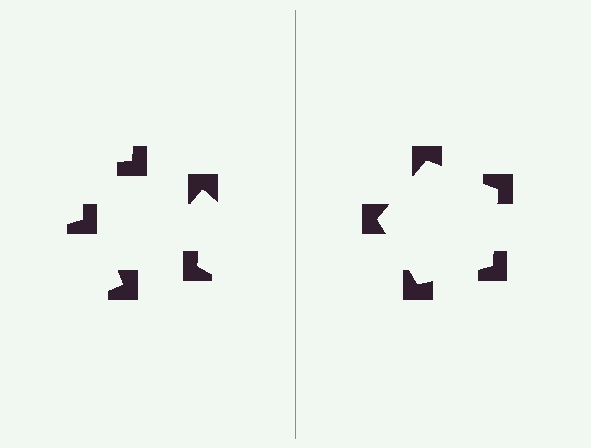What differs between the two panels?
The notched squares are positioned identically on both sides; only the wedge orientations differ. On the right they align to a pentagon; on the left they are misaligned.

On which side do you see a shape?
An illusory pentagon appears on the right side. On the left side the wedge cuts are rotated, so no coherent shape forms.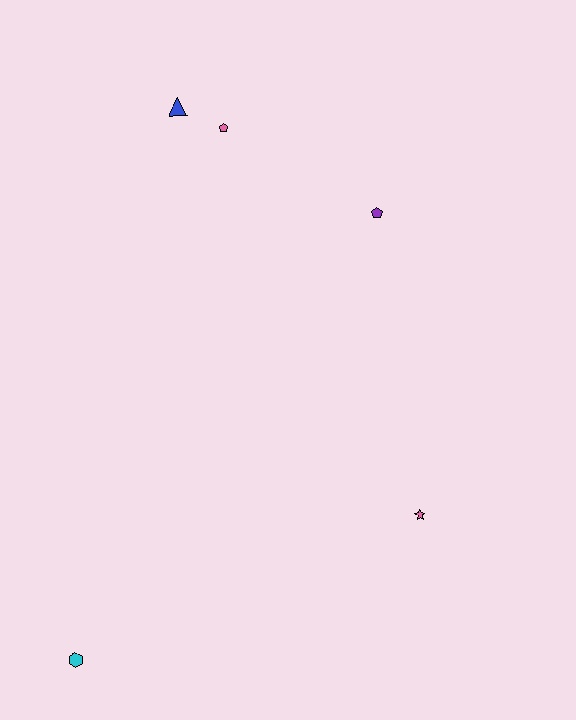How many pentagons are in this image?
There are 2 pentagons.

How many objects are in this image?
There are 5 objects.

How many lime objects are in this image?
There are no lime objects.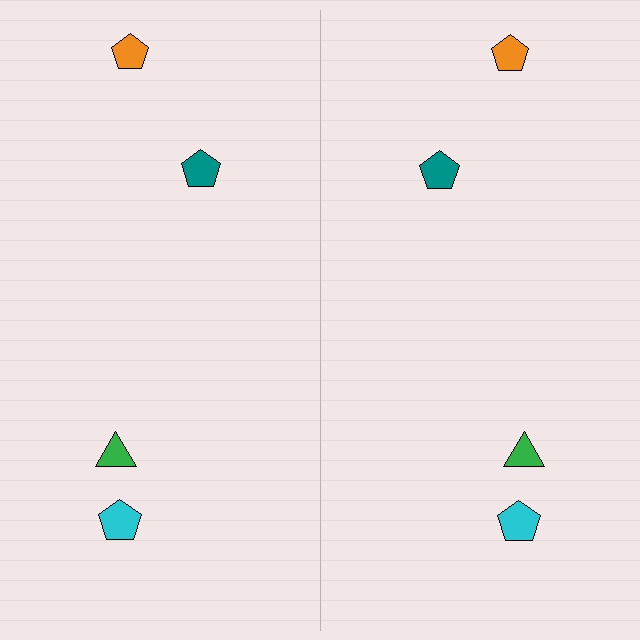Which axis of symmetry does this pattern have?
The pattern has a vertical axis of symmetry running through the center of the image.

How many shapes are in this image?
There are 8 shapes in this image.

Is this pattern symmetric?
Yes, this pattern has bilateral (reflection) symmetry.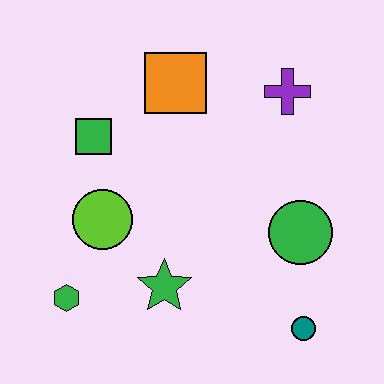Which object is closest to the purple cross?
The orange square is closest to the purple cross.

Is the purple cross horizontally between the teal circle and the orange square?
Yes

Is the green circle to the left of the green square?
No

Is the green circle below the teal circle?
No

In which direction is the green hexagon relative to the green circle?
The green hexagon is to the left of the green circle.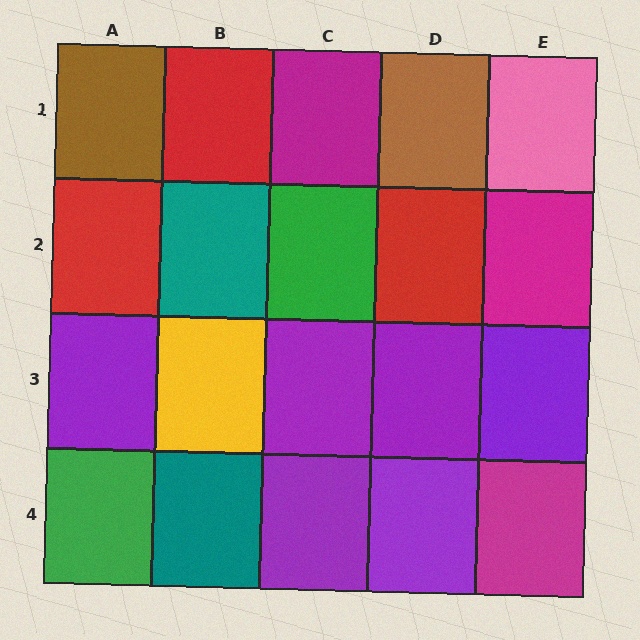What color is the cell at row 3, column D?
Purple.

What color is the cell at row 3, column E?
Purple.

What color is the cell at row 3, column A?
Purple.